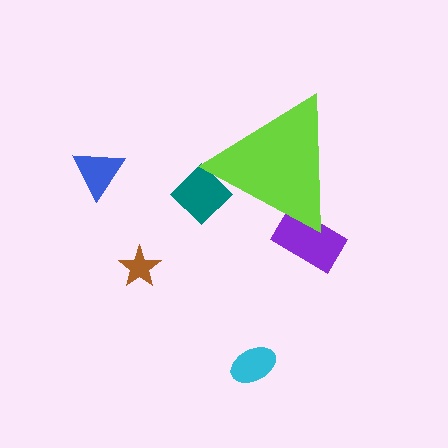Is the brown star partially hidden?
No, the brown star is fully visible.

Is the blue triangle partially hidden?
No, the blue triangle is fully visible.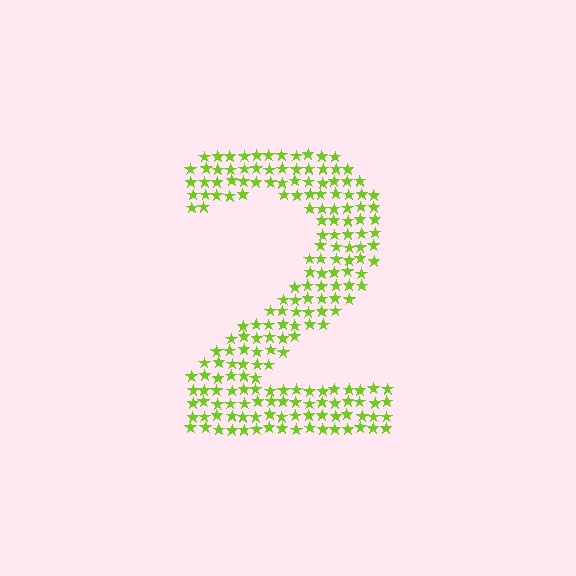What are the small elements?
The small elements are stars.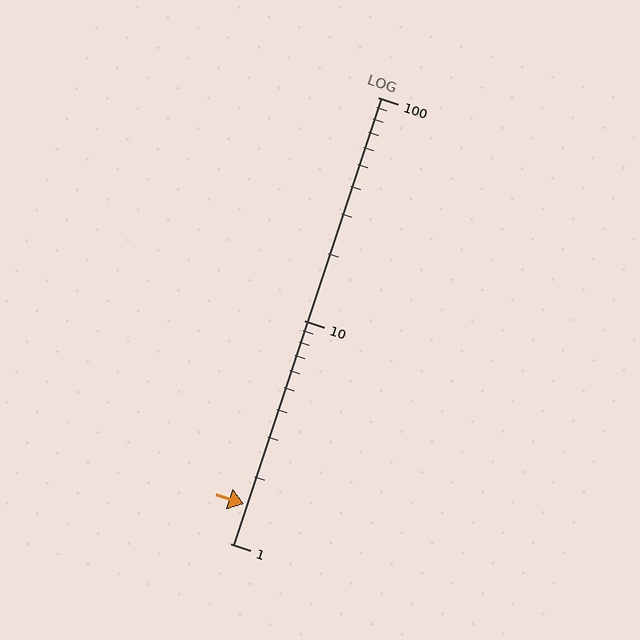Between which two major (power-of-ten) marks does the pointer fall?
The pointer is between 1 and 10.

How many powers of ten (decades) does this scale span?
The scale spans 2 decades, from 1 to 100.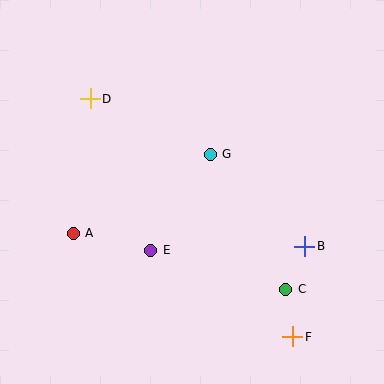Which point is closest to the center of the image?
Point G at (210, 154) is closest to the center.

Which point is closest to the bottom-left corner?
Point A is closest to the bottom-left corner.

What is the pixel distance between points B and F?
The distance between B and F is 91 pixels.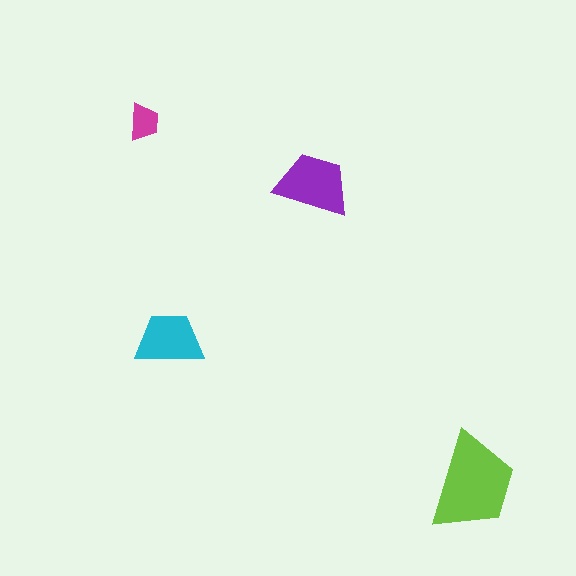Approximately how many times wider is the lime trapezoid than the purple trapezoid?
About 1.5 times wider.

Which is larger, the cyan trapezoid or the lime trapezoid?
The lime one.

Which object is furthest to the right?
The lime trapezoid is rightmost.